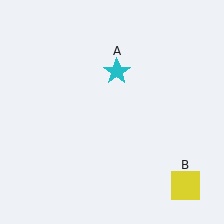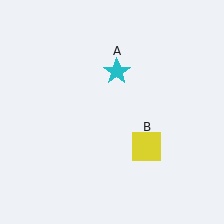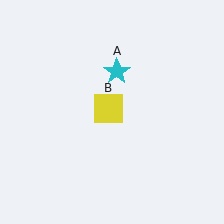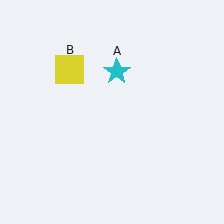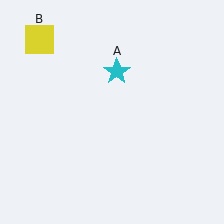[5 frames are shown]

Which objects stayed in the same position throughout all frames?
Cyan star (object A) remained stationary.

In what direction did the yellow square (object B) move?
The yellow square (object B) moved up and to the left.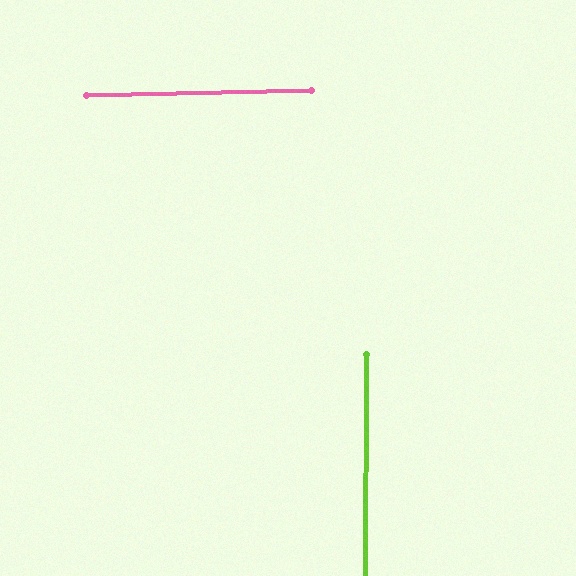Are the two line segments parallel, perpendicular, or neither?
Perpendicular — they meet at approximately 89°.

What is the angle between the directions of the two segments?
Approximately 89 degrees.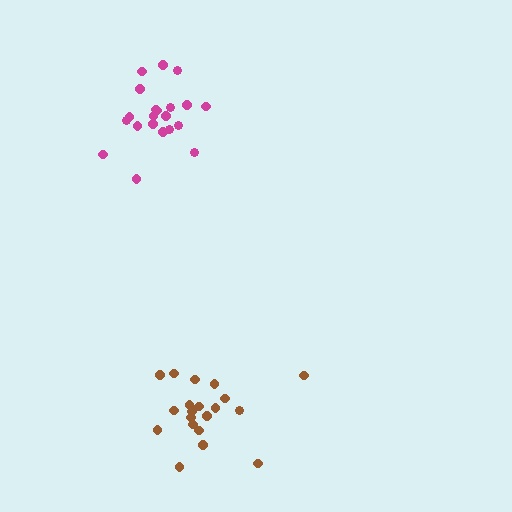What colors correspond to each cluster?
The clusters are colored: brown, magenta.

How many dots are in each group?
Group 1: 20 dots, Group 2: 21 dots (41 total).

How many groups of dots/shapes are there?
There are 2 groups.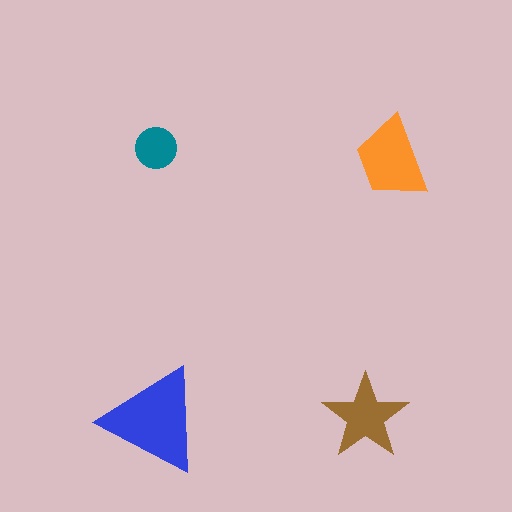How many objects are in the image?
There are 4 objects in the image.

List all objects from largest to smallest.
The blue triangle, the orange trapezoid, the brown star, the teal circle.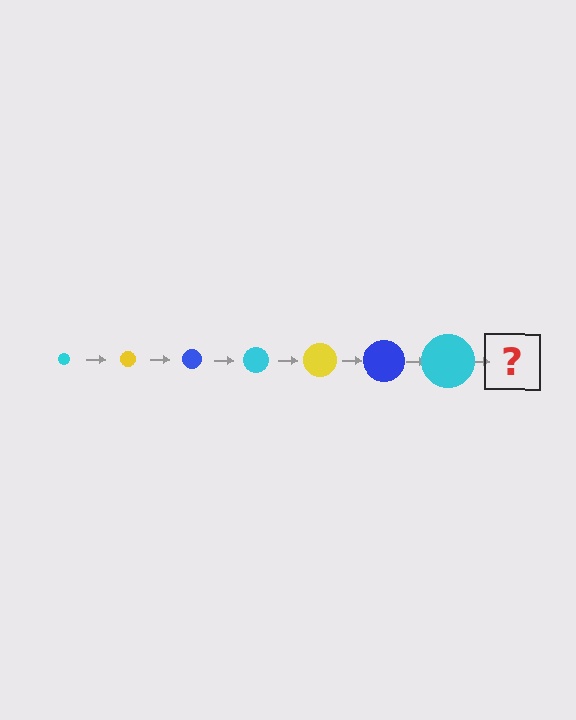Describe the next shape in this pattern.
It should be a yellow circle, larger than the previous one.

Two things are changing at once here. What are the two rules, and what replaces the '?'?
The two rules are that the circle grows larger each step and the color cycles through cyan, yellow, and blue. The '?' should be a yellow circle, larger than the previous one.